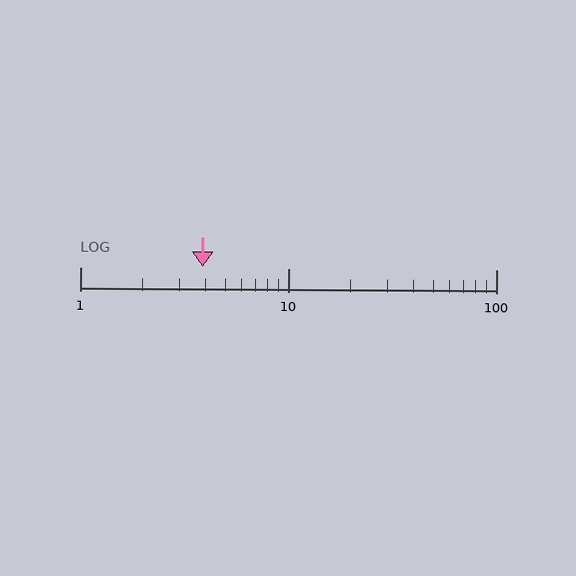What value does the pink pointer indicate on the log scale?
The pointer indicates approximately 3.9.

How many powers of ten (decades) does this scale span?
The scale spans 2 decades, from 1 to 100.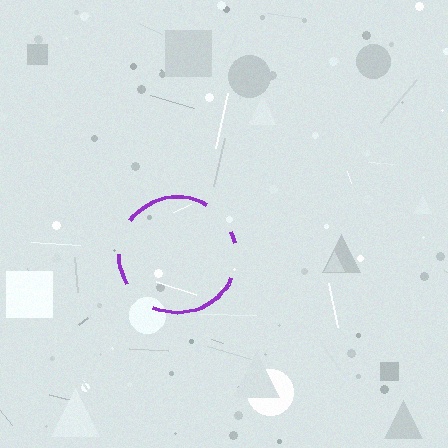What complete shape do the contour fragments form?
The contour fragments form a circle.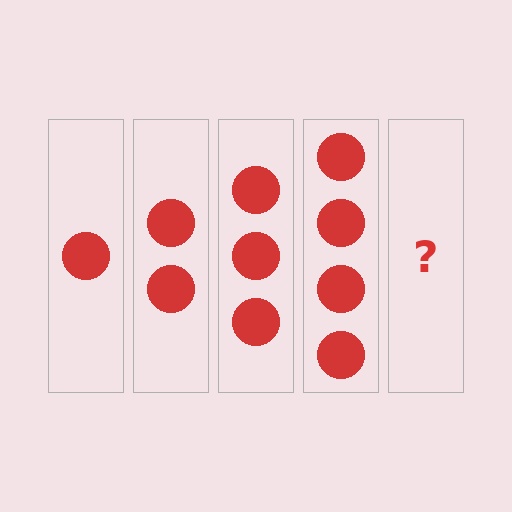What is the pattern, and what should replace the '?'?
The pattern is that each step adds one more circle. The '?' should be 5 circles.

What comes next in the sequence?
The next element should be 5 circles.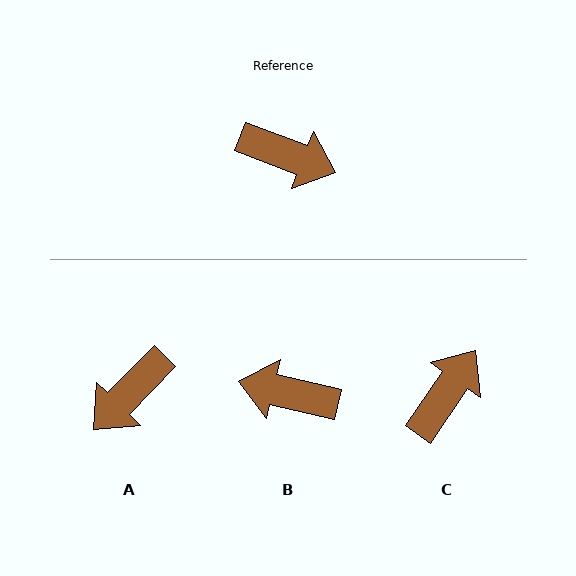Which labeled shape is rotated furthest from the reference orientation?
B, about 173 degrees away.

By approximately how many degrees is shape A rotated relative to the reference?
Approximately 114 degrees clockwise.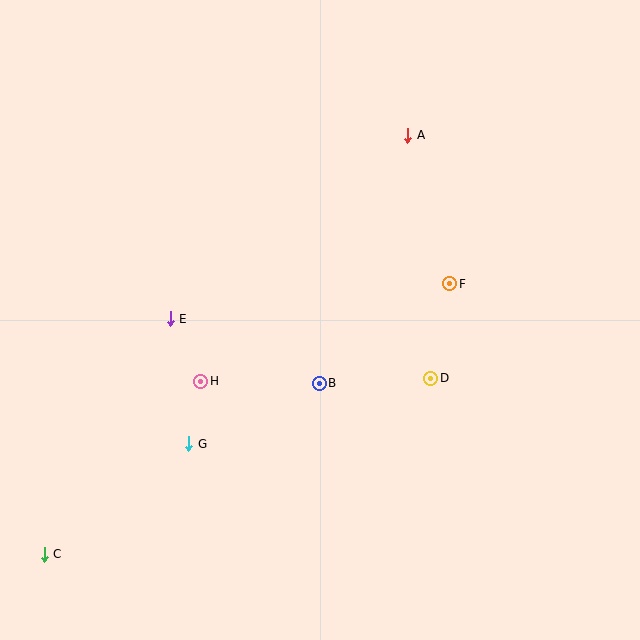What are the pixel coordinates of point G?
Point G is at (189, 444).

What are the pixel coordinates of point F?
Point F is at (450, 284).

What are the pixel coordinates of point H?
Point H is at (201, 381).